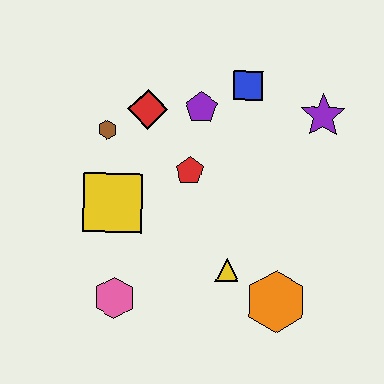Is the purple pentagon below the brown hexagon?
No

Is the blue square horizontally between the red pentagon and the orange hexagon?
Yes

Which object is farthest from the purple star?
The pink hexagon is farthest from the purple star.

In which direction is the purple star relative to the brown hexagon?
The purple star is to the right of the brown hexagon.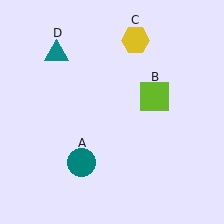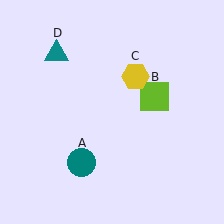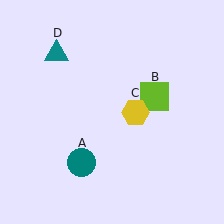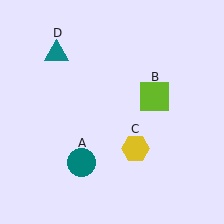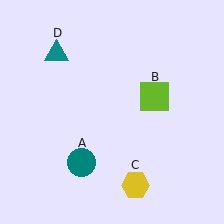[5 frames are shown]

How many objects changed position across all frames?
1 object changed position: yellow hexagon (object C).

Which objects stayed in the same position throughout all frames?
Teal circle (object A) and lime square (object B) and teal triangle (object D) remained stationary.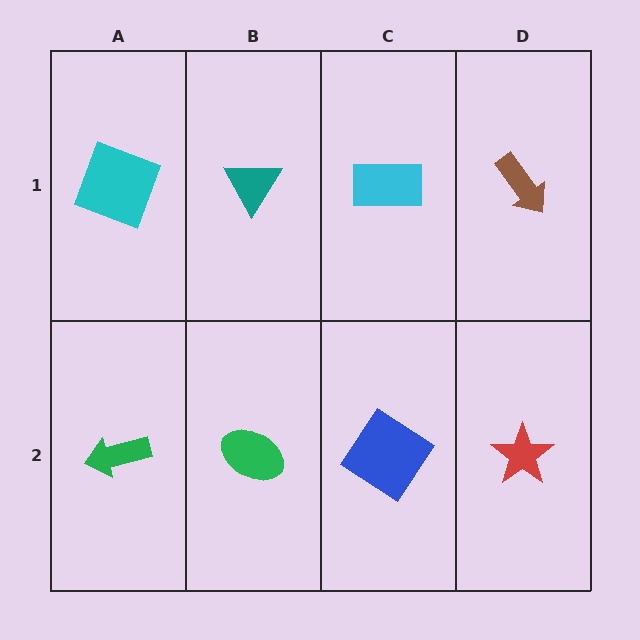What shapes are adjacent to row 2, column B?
A teal triangle (row 1, column B), a green arrow (row 2, column A), a blue diamond (row 2, column C).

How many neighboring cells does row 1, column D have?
2.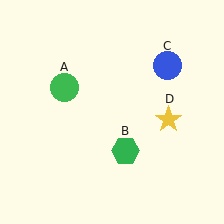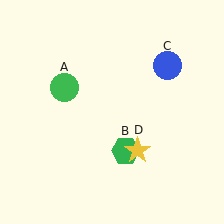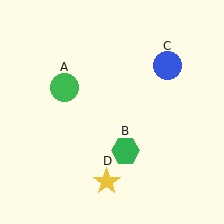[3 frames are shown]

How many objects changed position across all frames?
1 object changed position: yellow star (object D).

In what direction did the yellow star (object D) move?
The yellow star (object D) moved down and to the left.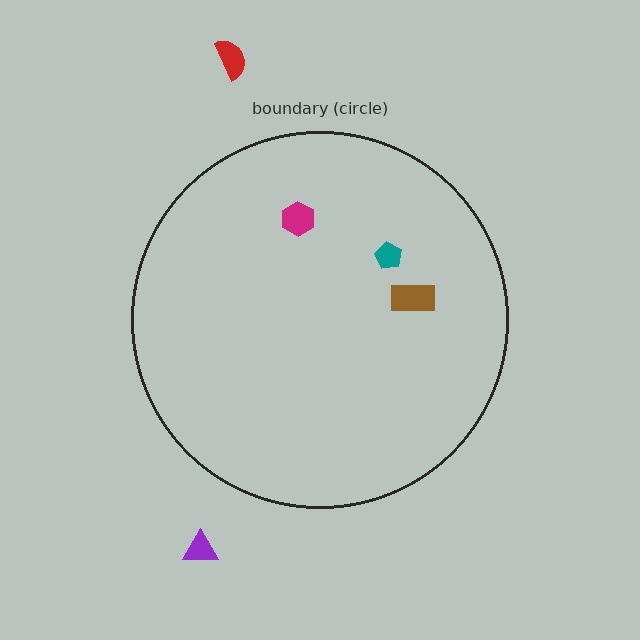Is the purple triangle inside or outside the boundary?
Outside.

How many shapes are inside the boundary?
3 inside, 2 outside.